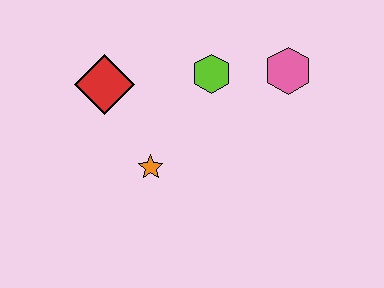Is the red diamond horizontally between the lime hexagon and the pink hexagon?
No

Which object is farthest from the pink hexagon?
The red diamond is farthest from the pink hexagon.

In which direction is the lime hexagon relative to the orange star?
The lime hexagon is above the orange star.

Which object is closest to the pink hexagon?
The lime hexagon is closest to the pink hexagon.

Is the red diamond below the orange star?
No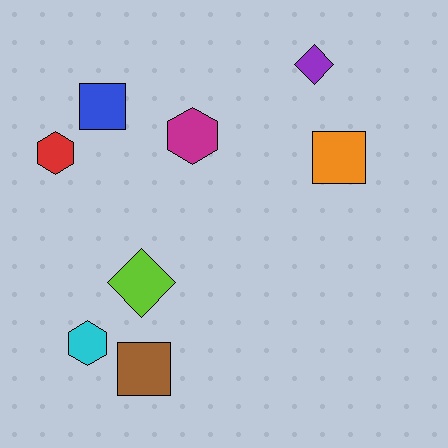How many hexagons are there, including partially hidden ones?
There are 3 hexagons.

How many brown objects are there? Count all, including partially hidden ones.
There is 1 brown object.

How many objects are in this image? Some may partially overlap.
There are 8 objects.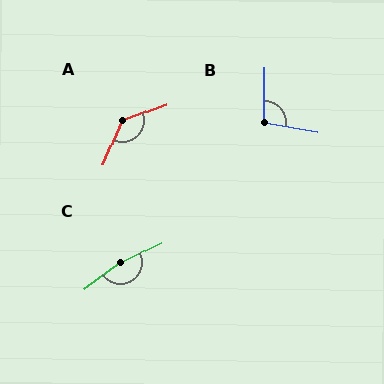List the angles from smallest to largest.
B (99°), A (133°), C (170°).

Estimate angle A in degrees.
Approximately 133 degrees.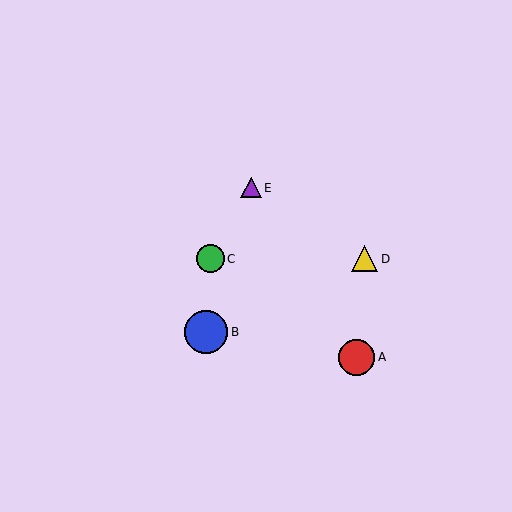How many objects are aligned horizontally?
2 objects (C, D) are aligned horizontally.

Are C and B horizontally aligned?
No, C is at y≈259 and B is at y≈332.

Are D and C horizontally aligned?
Yes, both are at y≈259.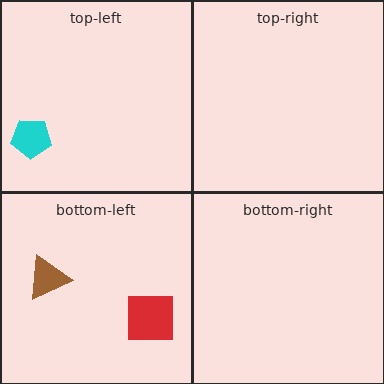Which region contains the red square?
The bottom-left region.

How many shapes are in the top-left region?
1.